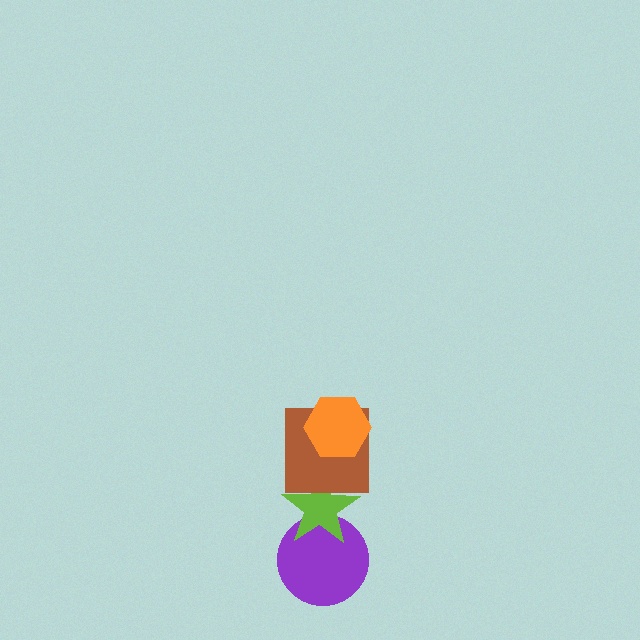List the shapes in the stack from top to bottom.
From top to bottom: the orange hexagon, the brown square, the lime star, the purple circle.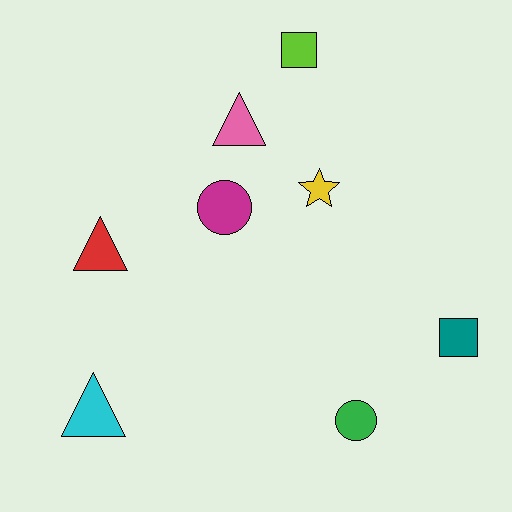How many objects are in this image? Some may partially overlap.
There are 8 objects.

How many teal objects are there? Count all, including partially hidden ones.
There is 1 teal object.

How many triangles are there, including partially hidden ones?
There are 3 triangles.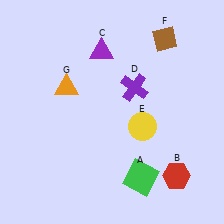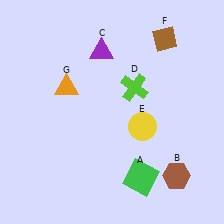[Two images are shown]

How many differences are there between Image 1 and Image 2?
There are 2 differences between the two images.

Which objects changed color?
B changed from red to brown. D changed from purple to lime.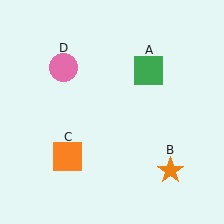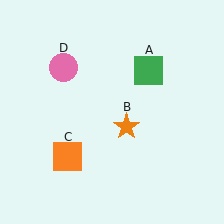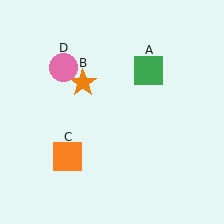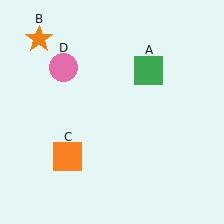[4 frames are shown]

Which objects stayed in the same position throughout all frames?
Green square (object A) and orange square (object C) and pink circle (object D) remained stationary.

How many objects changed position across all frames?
1 object changed position: orange star (object B).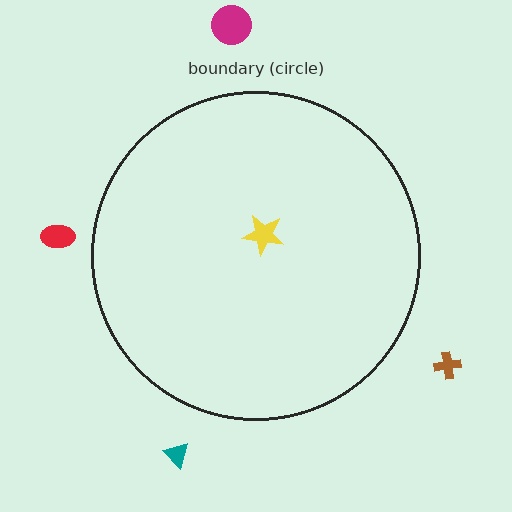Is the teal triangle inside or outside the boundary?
Outside.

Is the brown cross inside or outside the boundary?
Outside.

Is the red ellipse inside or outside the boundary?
Outside.